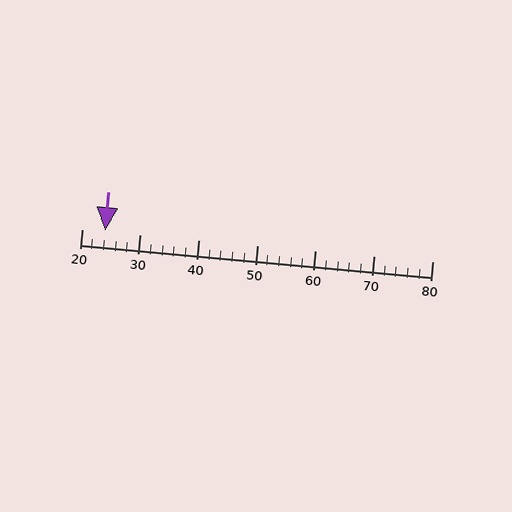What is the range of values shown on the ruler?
The ruler shows values from 20 to 80.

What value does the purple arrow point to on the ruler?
The purple arrow points to approximately 24.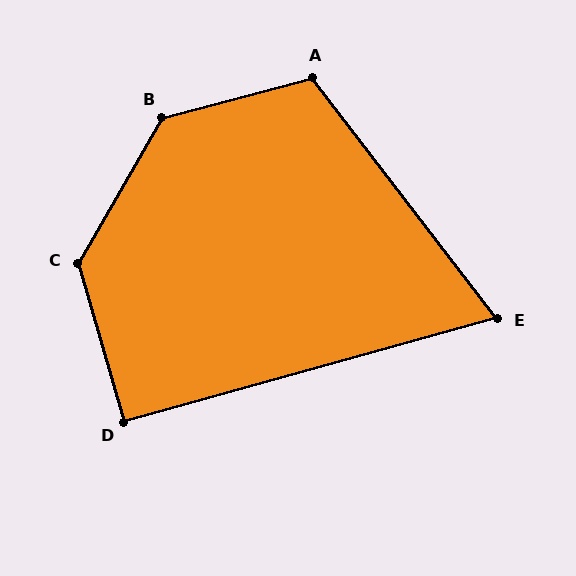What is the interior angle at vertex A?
Approximately 113 degrees (obtuse).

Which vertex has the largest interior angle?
B, at approximately 135 degrees.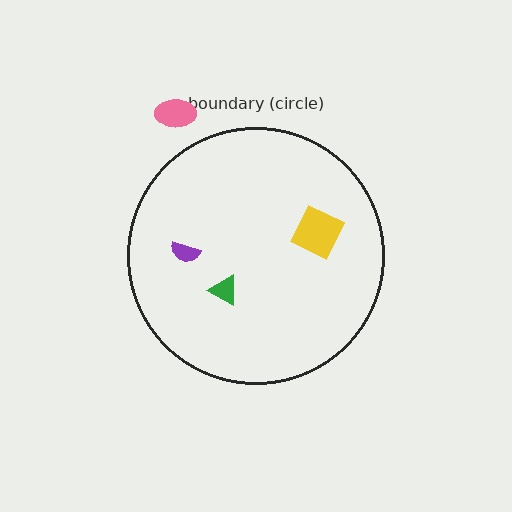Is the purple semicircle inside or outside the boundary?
Inside.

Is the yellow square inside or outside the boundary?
Inside.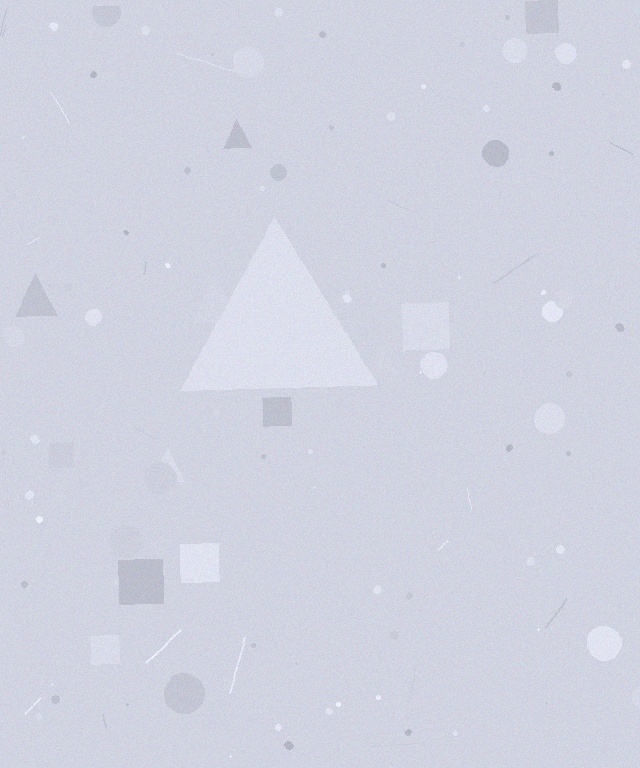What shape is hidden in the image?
A triangle is hidden in the image.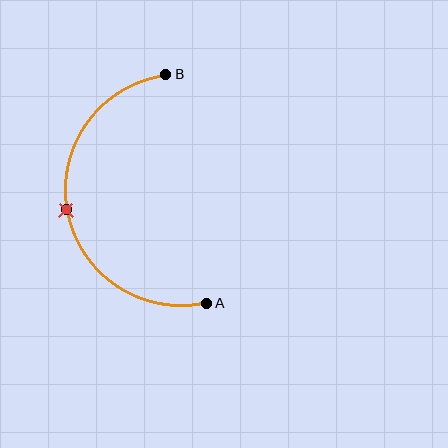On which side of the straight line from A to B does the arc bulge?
The arc bulges to the left of the straight line connecting A and B.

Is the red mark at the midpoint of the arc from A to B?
Yes. The red mark lies on the arc at equal arc-length from both A and B — it is the arc midpoint.